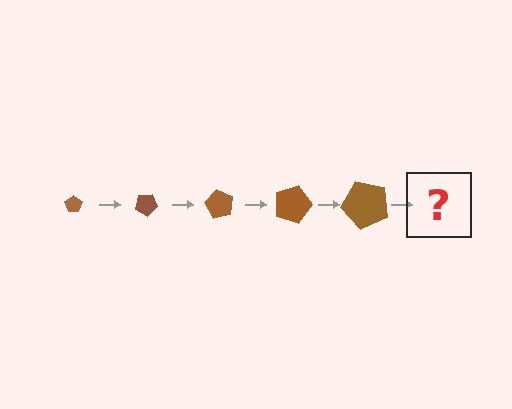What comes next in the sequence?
The next element should be a pentagon, larger than the previous one and rotated 150 degrees from the start.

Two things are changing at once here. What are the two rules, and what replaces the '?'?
The two rules are that the pentagon grows larger each step and it rotates 30 degrees each step. The '?' should be a pentagon, larger than the previous one and rotated 150 degrees from the start.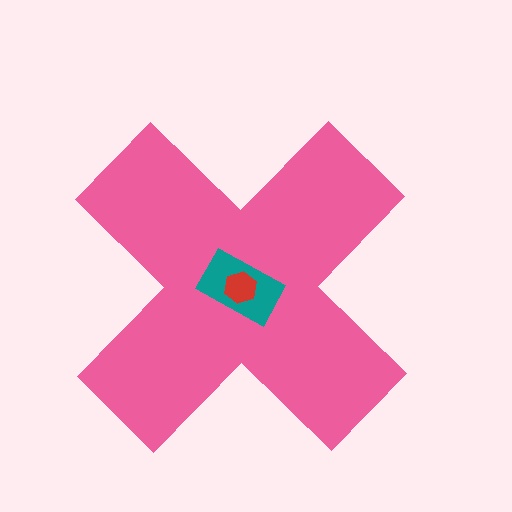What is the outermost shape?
The pink cross.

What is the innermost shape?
The red hexagon.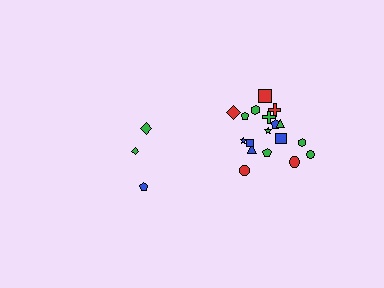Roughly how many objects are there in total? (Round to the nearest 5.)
Roughly 20 objects in total.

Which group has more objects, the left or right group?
The right group.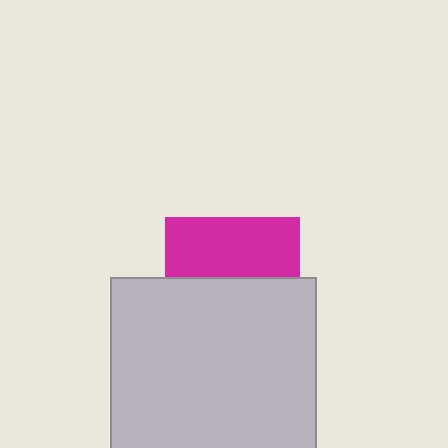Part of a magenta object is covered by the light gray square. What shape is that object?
It is a square.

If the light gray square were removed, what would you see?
You would see the complete magenta square.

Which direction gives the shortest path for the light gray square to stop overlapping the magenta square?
Moving down gives the shortest separation.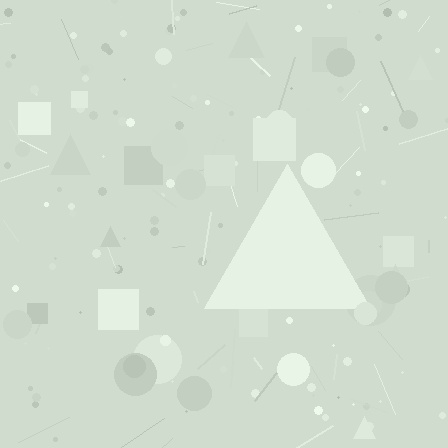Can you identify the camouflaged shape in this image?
The camouflaged shape is a triangle.